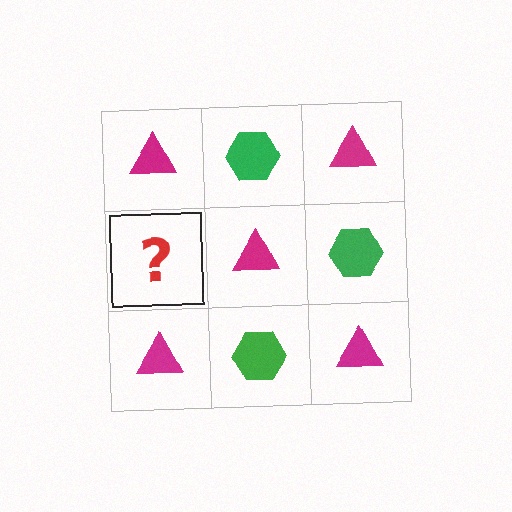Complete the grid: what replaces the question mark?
The question mark should be replaced with a green hexagon.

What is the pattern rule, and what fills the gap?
The rule is that it alternates magenta triangle and green hexagon in a checkerboard pattern. The gap should be filled with a green hexagon.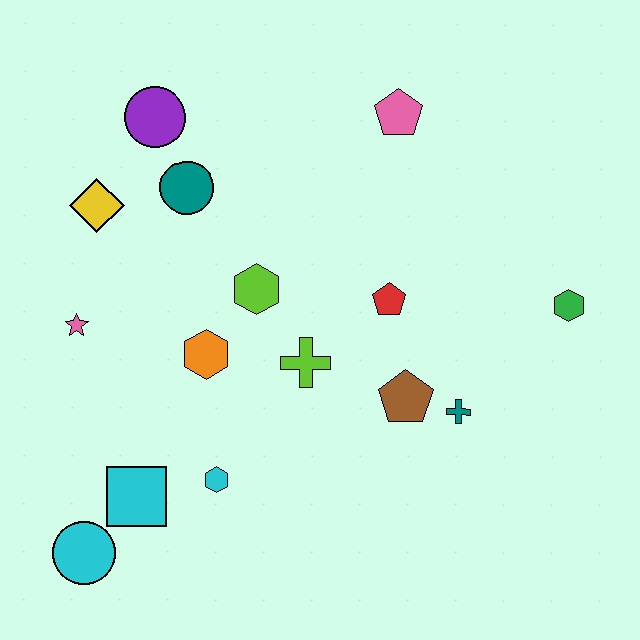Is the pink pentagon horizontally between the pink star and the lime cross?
No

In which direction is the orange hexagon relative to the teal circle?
The orange hexagon is below the teal circle.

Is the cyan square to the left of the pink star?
No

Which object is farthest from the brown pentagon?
The purple circle is farthest from the brown pentagon.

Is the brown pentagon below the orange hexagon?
Yes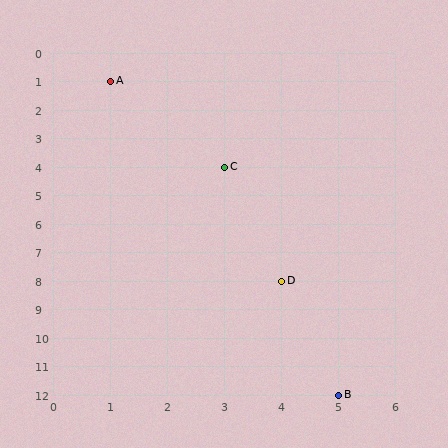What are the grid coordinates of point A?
Point A is at grid coordinates (1, 1).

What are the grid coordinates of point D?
Point D is at grid coordinates (4, 8).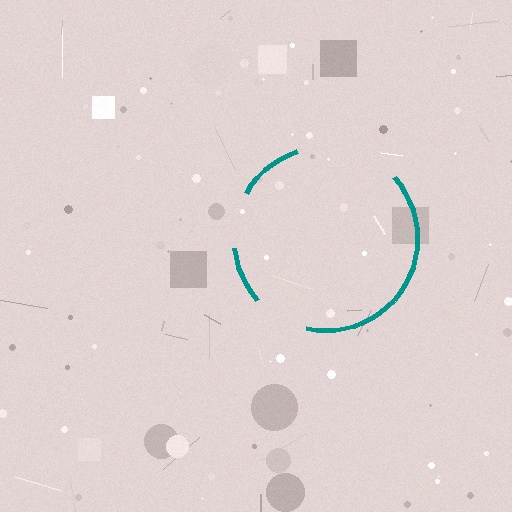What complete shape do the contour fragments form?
The contour fragments form a circle.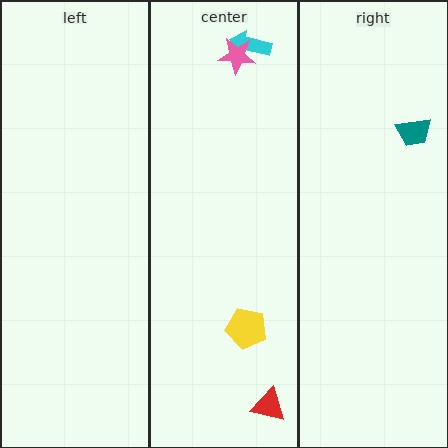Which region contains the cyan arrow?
The center region.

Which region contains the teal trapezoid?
The right region.